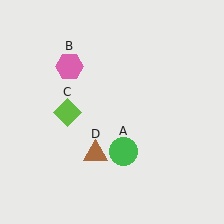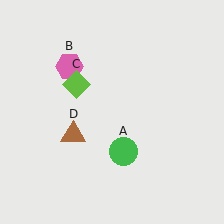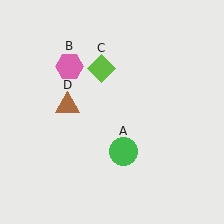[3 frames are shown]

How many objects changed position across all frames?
2 objects changed position: lime diamond (object C), brown triangle (object D).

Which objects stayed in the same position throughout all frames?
Green circle (object A) and pink hexagon (object B) remained stationary.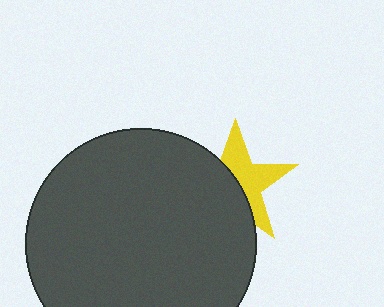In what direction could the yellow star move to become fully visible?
The yellow star could move right. That would shift it out from behind the dark gray circle entirely.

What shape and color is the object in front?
The object in front is a dark gray circle.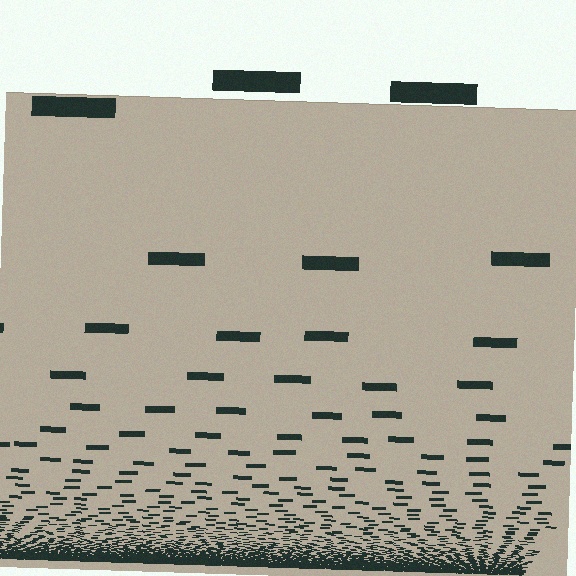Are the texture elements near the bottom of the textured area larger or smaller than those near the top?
Smaller. The gradient is inverted — elements near the bottom are smaller and denser.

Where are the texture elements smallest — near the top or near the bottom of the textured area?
Near the bottom.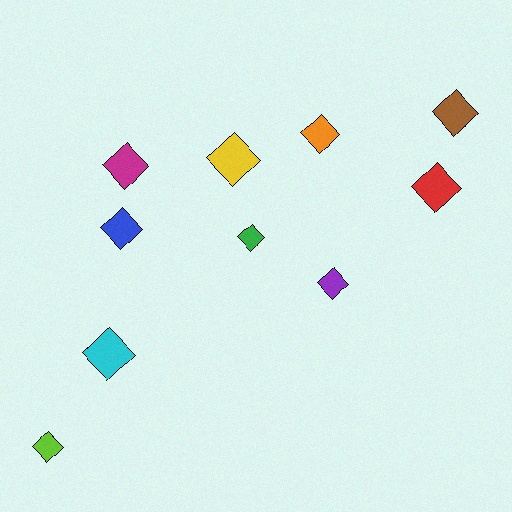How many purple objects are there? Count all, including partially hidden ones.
There is 1 purple object.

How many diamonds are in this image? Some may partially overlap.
There are 10 diamonds.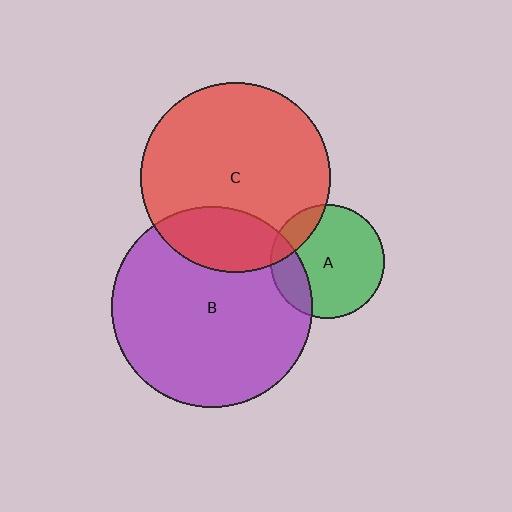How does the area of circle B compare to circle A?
Approximately 3.1 times.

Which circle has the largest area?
Circle B (purple).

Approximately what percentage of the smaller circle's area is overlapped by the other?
Approximately 20%.